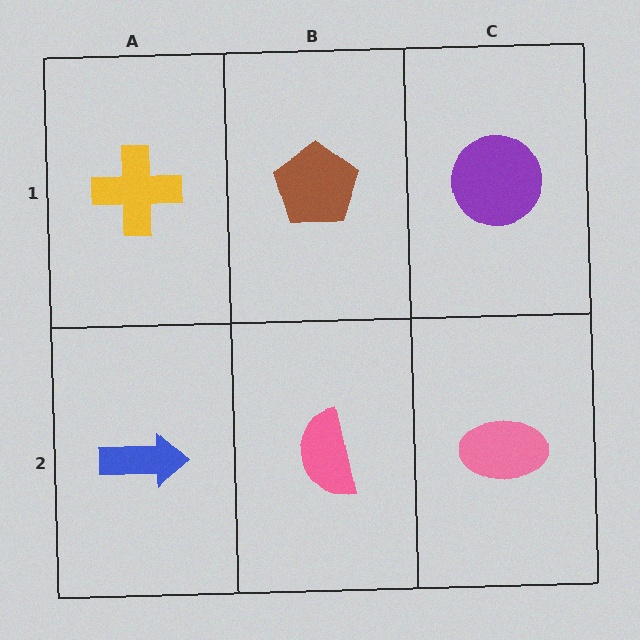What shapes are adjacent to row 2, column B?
A brown pentagon (row 1, column B), a blue arrow (row 2, column A), a pink ellipse (row 2, column C).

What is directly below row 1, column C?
A pink ellipse.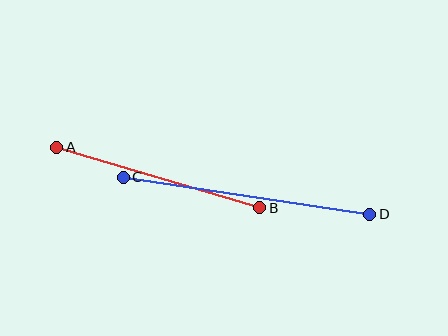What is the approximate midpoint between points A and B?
The midpoint is at approximately (158, 178) pixels.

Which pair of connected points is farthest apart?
Points C and D are farthest apart.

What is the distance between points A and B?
The distance is approximately 212 pixels.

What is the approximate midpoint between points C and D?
The midpoint is at approximately (247, 196) pixels.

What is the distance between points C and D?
The distance is approximately 249 pixels.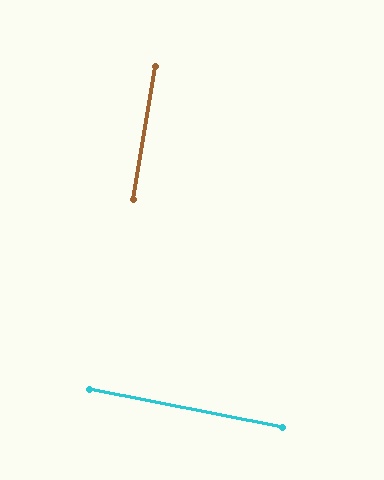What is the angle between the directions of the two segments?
Approximately 88 degrees.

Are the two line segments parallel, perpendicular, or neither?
Perpendicular — they meet at approximately 88°.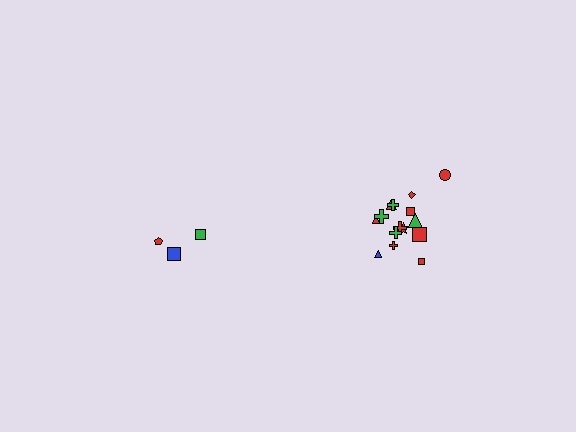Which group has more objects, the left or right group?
The right group.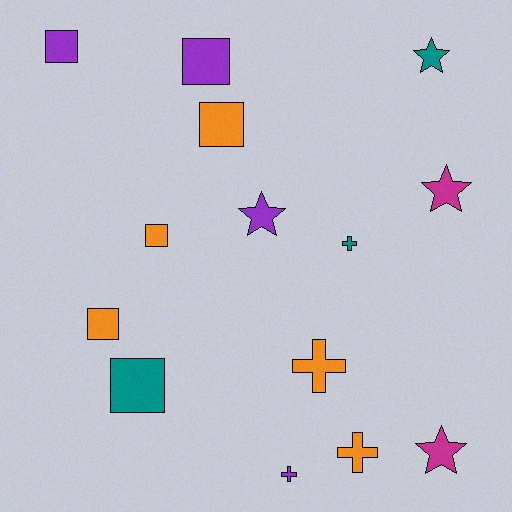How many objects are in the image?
There are 14 objects.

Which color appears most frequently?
Orange, with 5 objects.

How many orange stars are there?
There are no orange stars.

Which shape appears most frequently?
Square, with 6 objects.